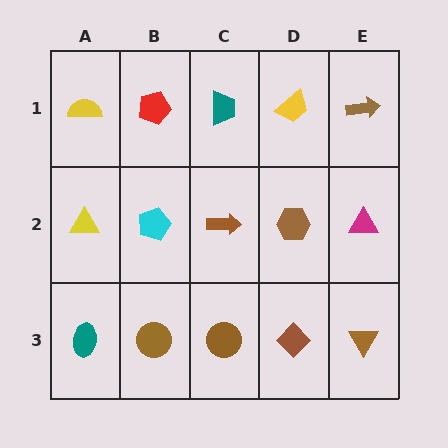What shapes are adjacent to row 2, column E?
A brown arrow (row 1, column E), a brown triangle (row 3, column E), a brown hexagon (row 2, column D).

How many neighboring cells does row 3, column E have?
2.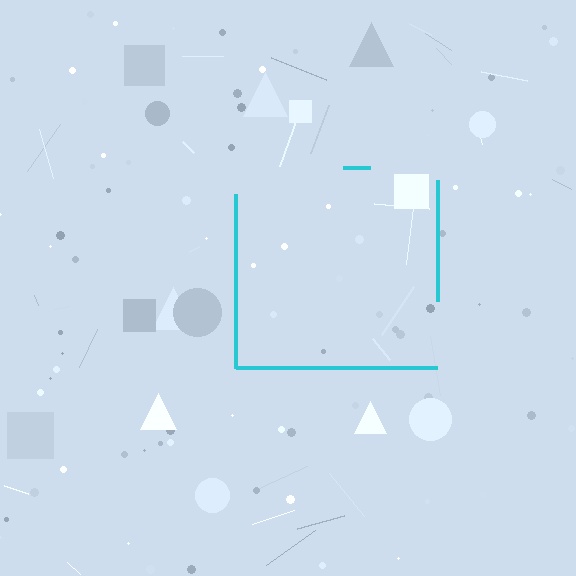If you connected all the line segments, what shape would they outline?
They would outline a square.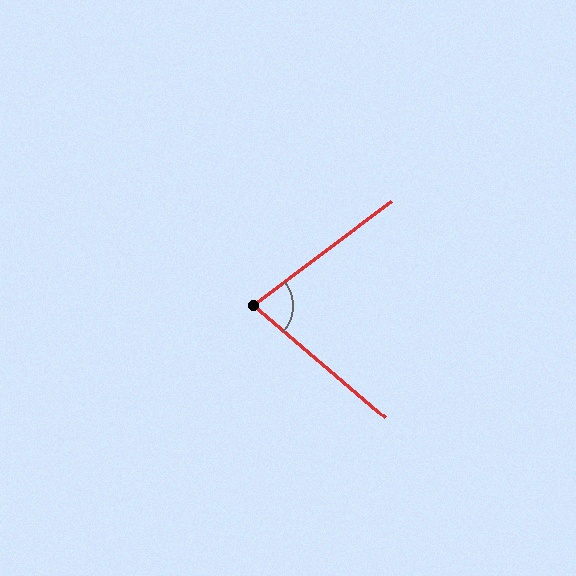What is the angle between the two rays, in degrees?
Approximately 78 degrees.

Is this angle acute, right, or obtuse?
It is acute.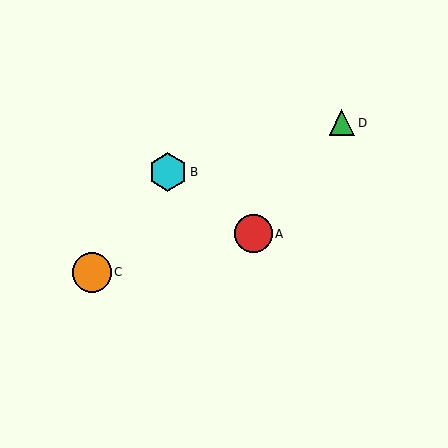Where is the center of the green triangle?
The center of the green triangle is at (342, 123).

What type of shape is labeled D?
Shape D is a green triangle.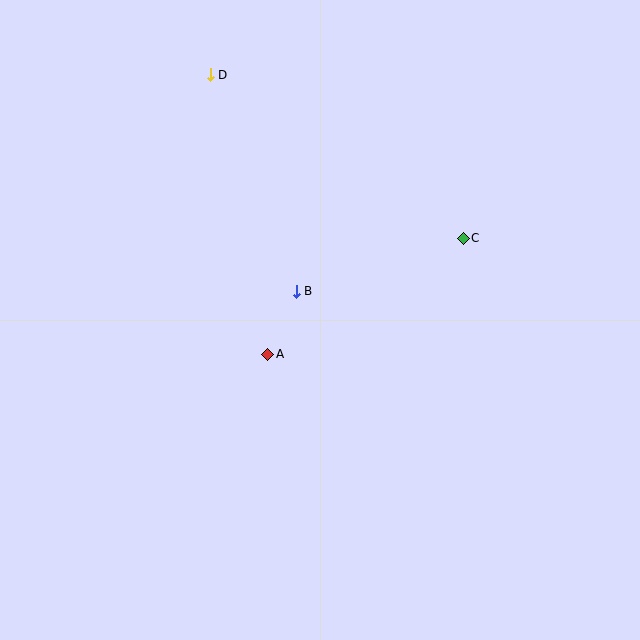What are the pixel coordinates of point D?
Point D is at (210, 75).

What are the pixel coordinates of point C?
Point C is at (463, 238).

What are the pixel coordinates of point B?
Point B is at (296, 292).